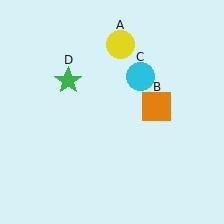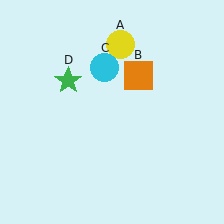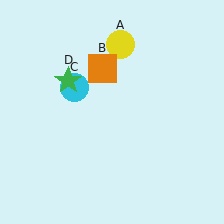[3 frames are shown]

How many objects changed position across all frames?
2 objects changed position: orange square (object B), cyan circle (object C).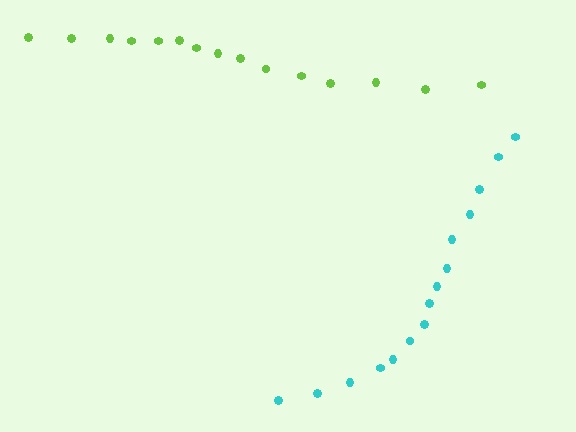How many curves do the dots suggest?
There are 2 distinct paths.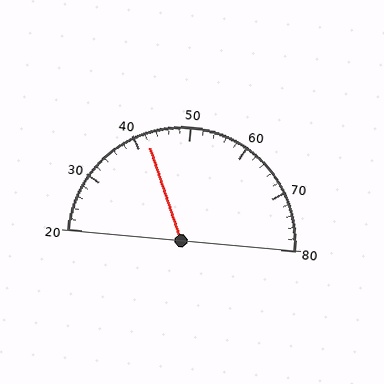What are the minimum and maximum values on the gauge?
The gauge ranges from 20 to 80.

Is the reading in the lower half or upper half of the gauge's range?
The reading is in the lower half of the range (20 to 80).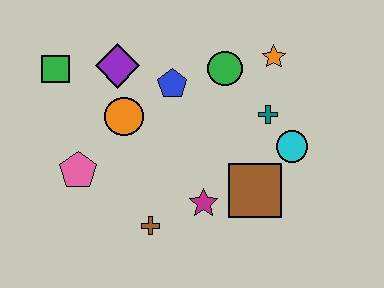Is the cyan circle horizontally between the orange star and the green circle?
No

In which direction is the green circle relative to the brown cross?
The green circle is above the brown cross.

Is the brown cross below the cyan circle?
Yes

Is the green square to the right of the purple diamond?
No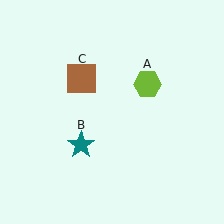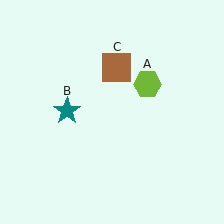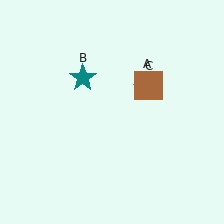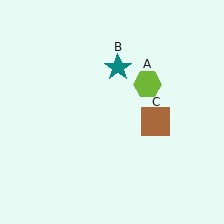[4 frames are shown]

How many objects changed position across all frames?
2 objects changed position: teal star (object B), brown square (object C).